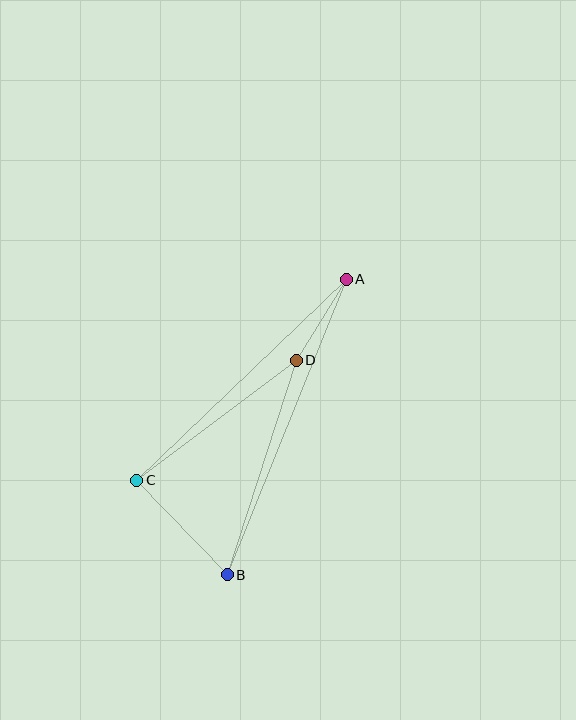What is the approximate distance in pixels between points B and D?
The distance between B and D is approximately 225 pixels.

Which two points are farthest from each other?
Points A and B are farthest from each other.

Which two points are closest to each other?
Points A and D are closest to each other.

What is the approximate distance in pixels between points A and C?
The distance between A and C is approximately 290 pixels.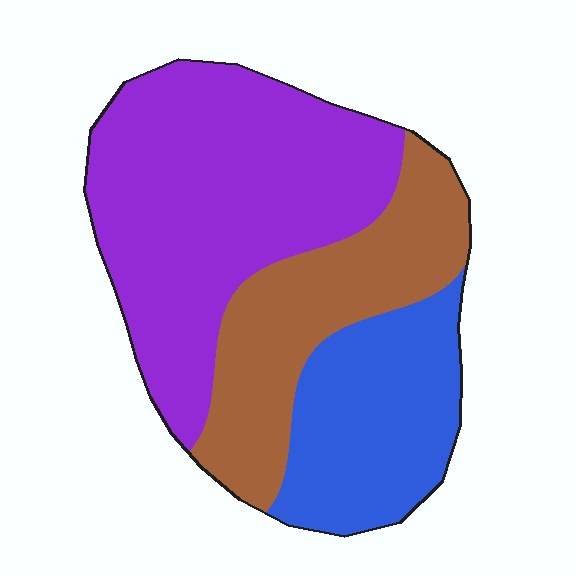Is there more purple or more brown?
Purple.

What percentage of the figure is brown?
Brown takes up about one quarter (1/4) of the figure.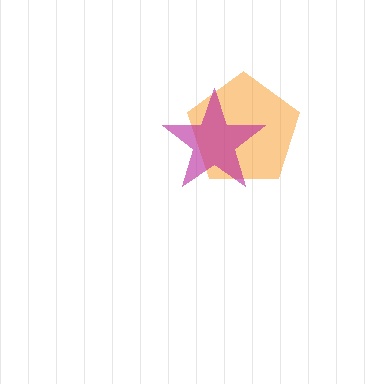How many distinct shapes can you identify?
There are 2 distinct shapes: an orange pentagon, a magenta star.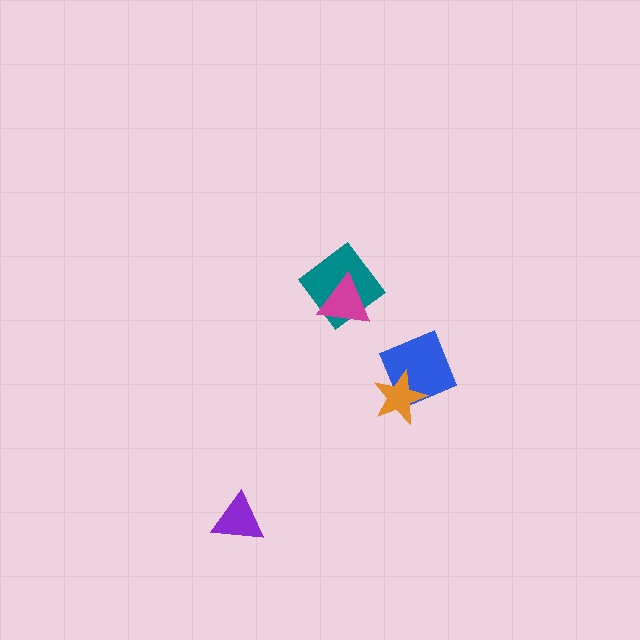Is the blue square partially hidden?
Yes, it is partially covered by another shape.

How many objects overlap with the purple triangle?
0 objects overlap with the purple triangle.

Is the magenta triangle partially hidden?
No, no other shape covers it.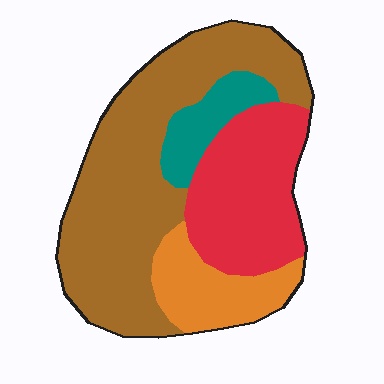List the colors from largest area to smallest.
From largest to smallest: brown, red, orange, teal.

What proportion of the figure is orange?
Orange takes up about one eighth (1/8) of the figure.